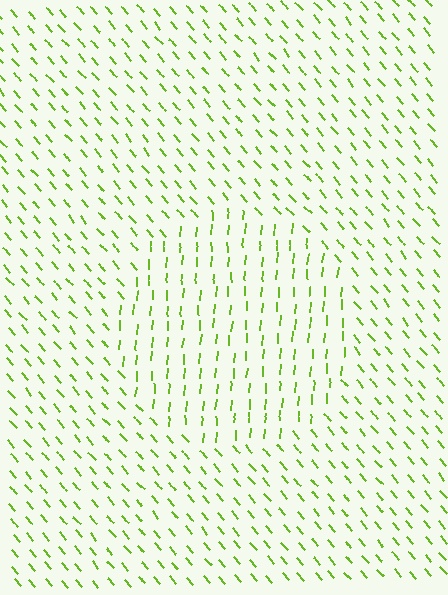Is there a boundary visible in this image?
Yes, there is a texture boundary formed by a change in line orientation.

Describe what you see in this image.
The image is filled with small lime line segments. A circle region in the image has lines oriented differently from the surrounding lines, creating a visible texture boundary.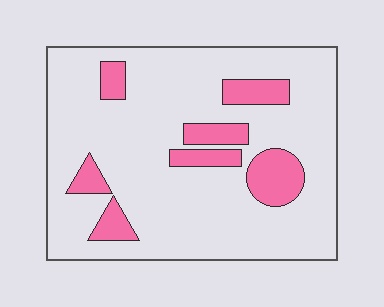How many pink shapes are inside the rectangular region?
7.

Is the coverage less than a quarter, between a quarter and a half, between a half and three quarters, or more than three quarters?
Less than a quarter.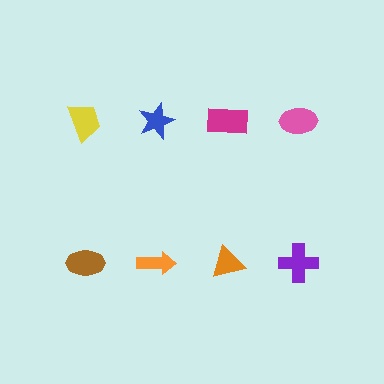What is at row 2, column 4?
A purple cross.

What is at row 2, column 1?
A brown ellipse.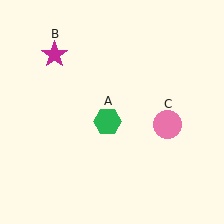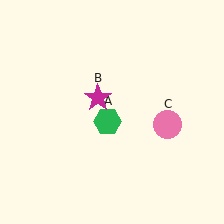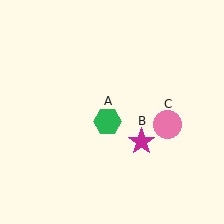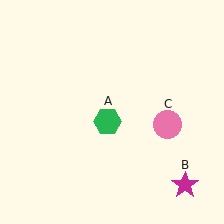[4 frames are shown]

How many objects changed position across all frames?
1 object changed position: magenta star (object B).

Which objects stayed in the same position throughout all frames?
Green hexagon (object A) and pink circle (object C) remained stationary.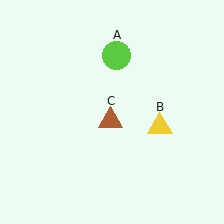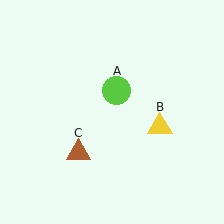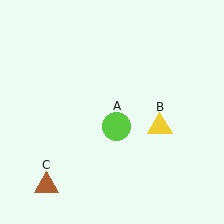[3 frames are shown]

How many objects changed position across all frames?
2 objects changed position: lime circle (object A), brown triangle (object C).